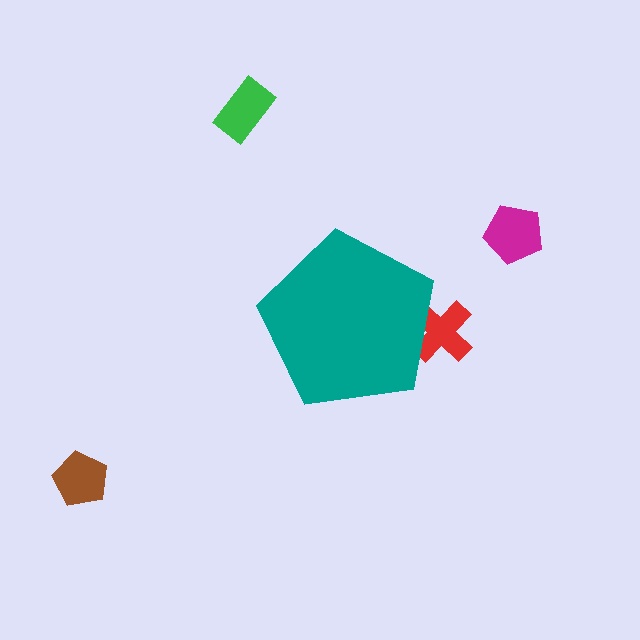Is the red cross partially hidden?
Yes, the red cross is partially hidden behind the teal pentagon.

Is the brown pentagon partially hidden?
No, the brown pentagon is fully visible.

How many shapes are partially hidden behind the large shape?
1 shape is partially hidden.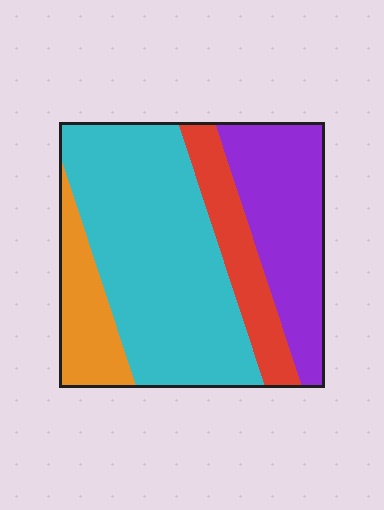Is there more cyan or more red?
Cyan.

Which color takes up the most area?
Cyan, at roughly 50%.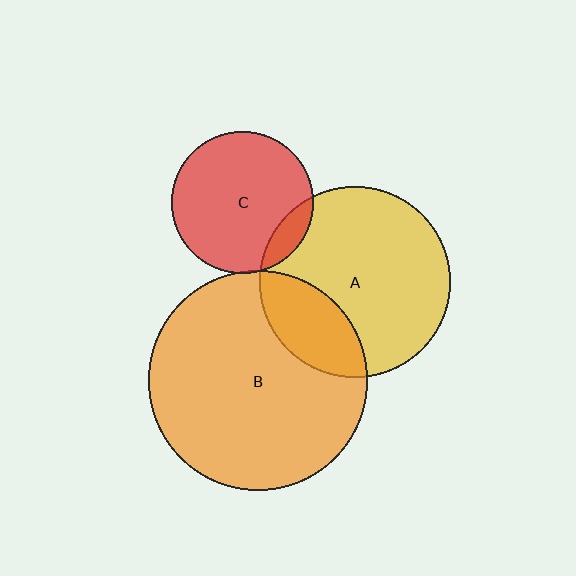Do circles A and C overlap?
Yes.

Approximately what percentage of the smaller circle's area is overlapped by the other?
Approximately 10%.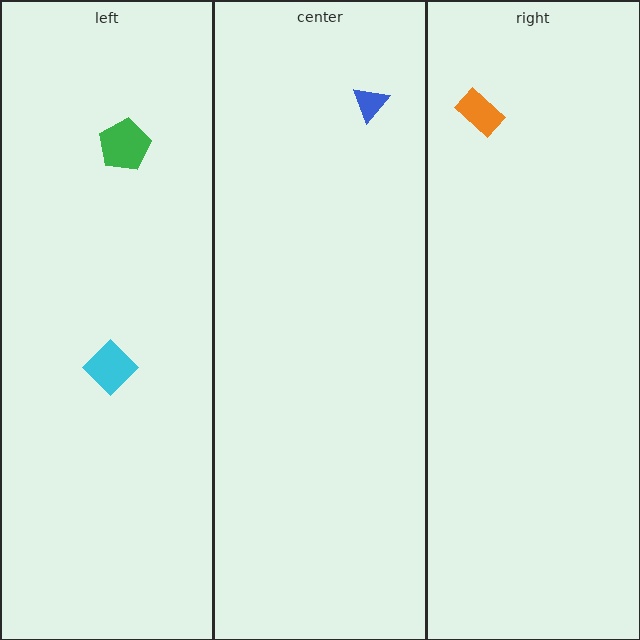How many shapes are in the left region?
2.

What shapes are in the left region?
The green pentagon, the cyan diamond.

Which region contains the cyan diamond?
The left region.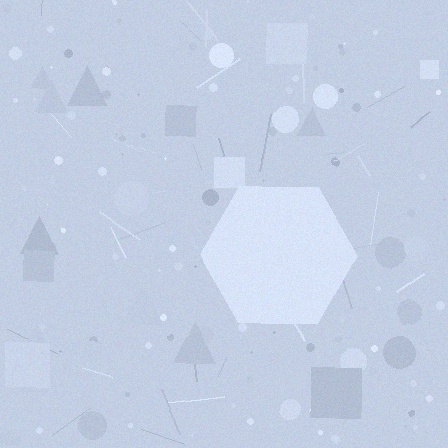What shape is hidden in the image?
A hexagon is hidden in the image.